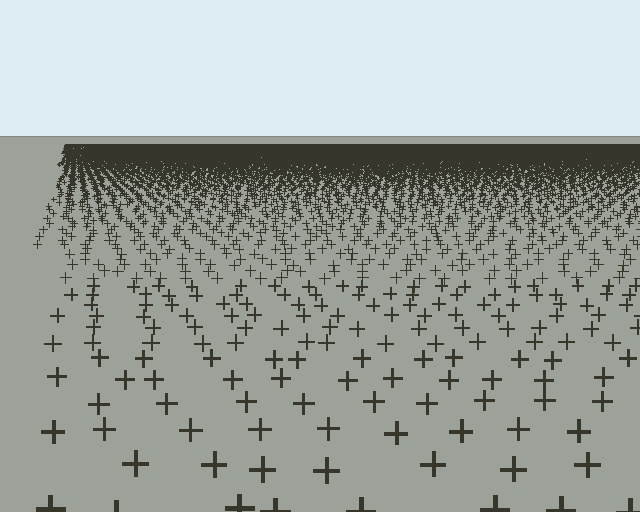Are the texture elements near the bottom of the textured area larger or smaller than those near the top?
Larger. Near the bottom, elements are closer to the viewer and appear at a bigger on-screen size.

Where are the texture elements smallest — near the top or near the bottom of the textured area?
Near the top.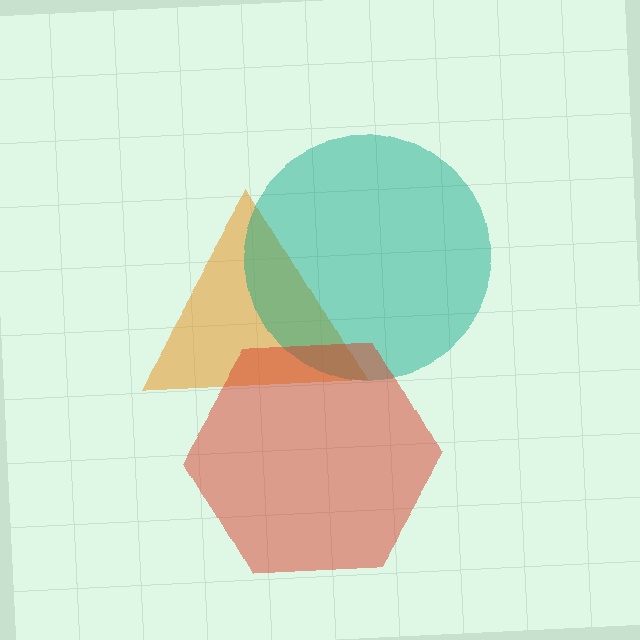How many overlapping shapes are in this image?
There are 3 overlapping shapes in the image.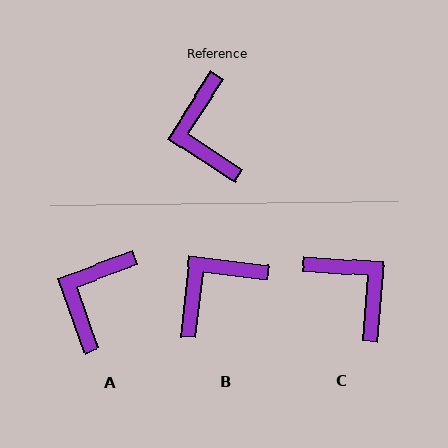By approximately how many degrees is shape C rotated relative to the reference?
Approximately 151 degrees clockwise.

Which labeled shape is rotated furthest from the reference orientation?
C, about 151 degrees away.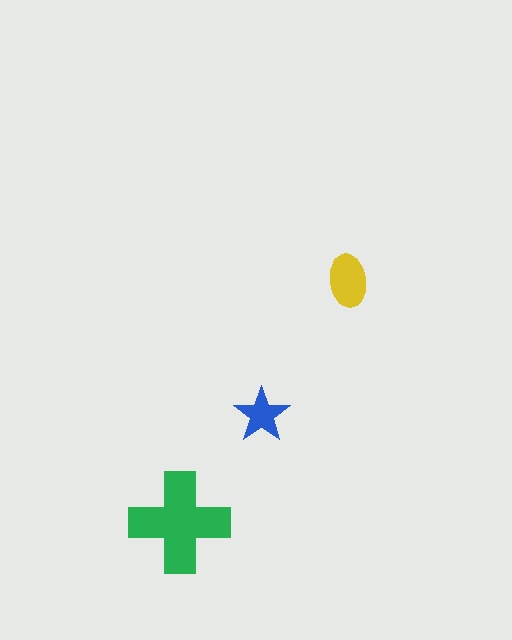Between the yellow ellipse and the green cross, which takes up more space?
The green cross.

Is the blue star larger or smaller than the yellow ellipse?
Smaller.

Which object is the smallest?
The blue star.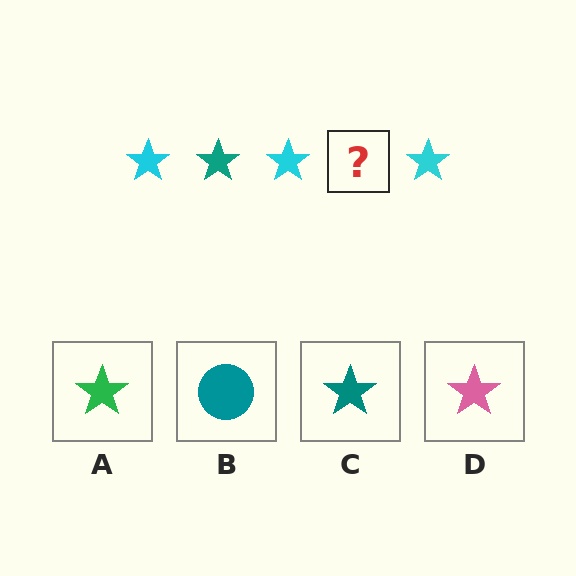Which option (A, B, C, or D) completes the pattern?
C.